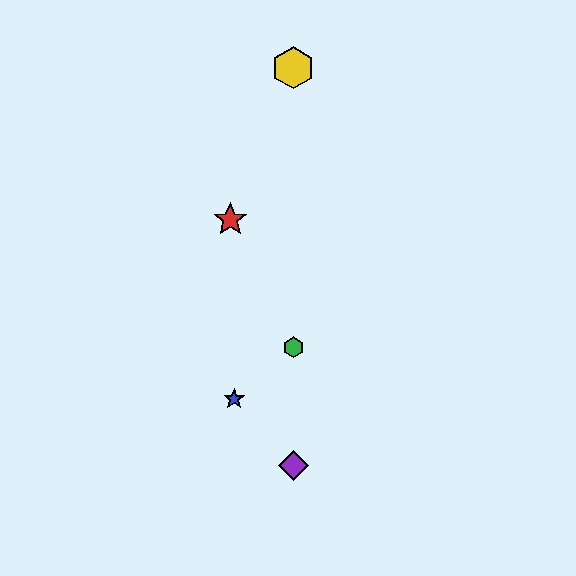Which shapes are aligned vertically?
The green hexagon, the yellow hexagon, the purple diamond are aligned vertically.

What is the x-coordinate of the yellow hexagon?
The yellow hexagon is at x≈293.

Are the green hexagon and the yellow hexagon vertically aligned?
Yes, both are at x≈293.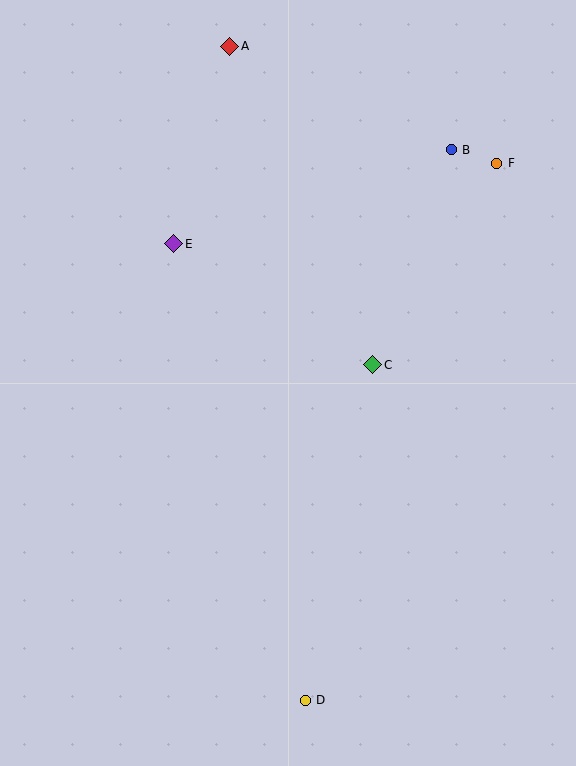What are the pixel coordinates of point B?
Point B is at (451, 150).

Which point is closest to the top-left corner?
Point A is closest to the top-left corner.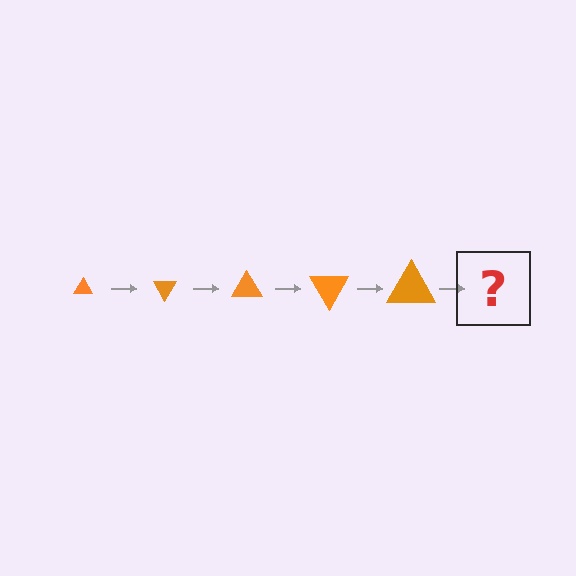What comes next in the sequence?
The next element should be a triangle, larger than the previous one and rotated 300 degrees from the start.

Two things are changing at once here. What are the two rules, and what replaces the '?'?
The two rules are that the triangle grows larger each step and it rotates 60 degrees each step. The '?' should be a triangle, larger than the previous one and rotated 300 degrees from the start.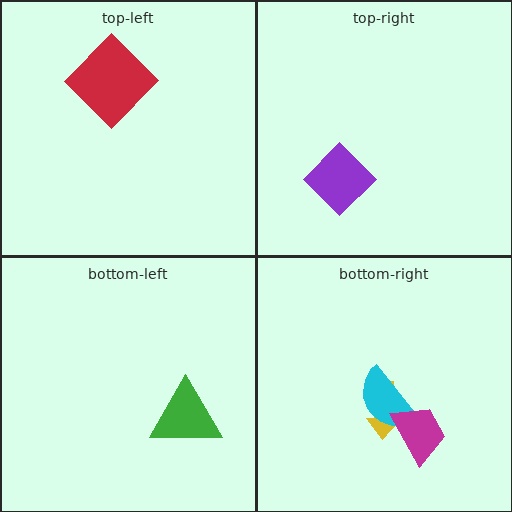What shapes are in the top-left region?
The red diamond.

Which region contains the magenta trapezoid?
The bottom-right region.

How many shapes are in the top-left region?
1.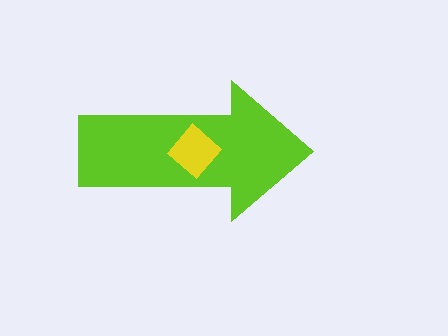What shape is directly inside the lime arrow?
The yellow diamond.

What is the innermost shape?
The yellow diamond.